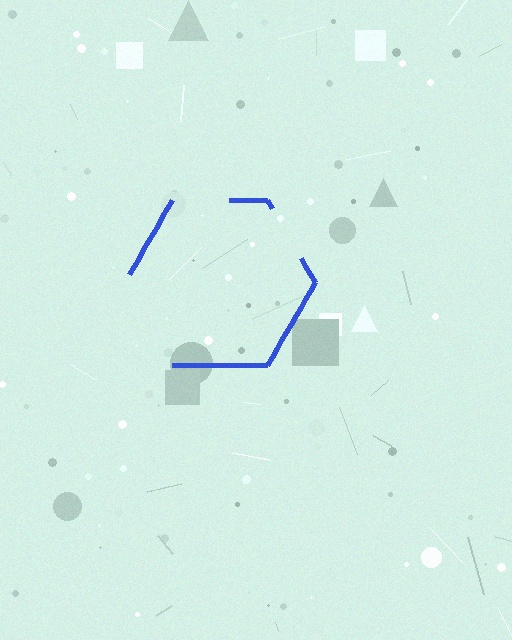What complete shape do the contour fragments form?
The contour fragments form a hexagon.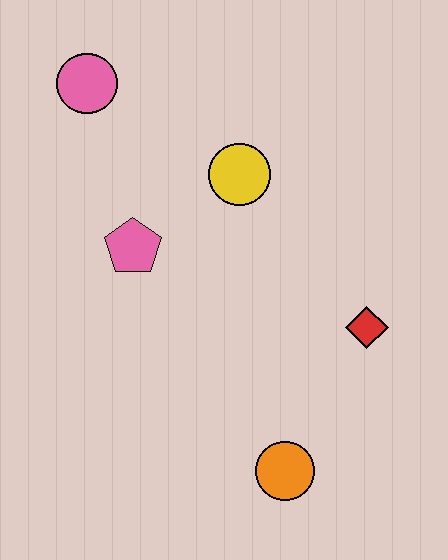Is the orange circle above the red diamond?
No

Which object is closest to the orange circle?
The red diamond is closest to the orange circle.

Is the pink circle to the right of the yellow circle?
No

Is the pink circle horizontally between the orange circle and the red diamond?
No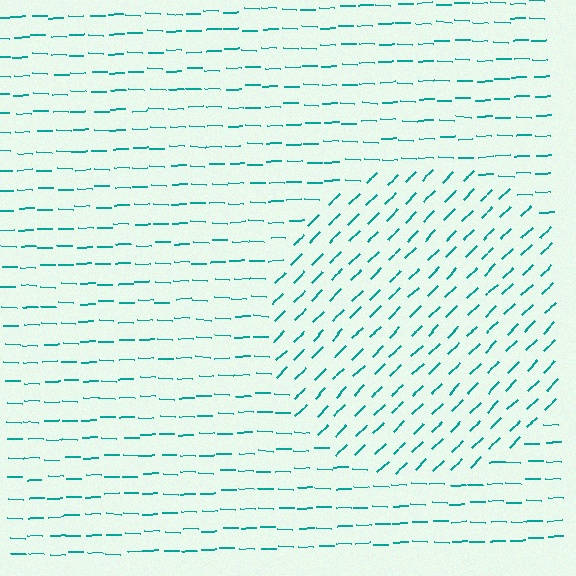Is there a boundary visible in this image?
Yes, there is a texture boundary formed by a change in line orientation.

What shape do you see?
I see a circle.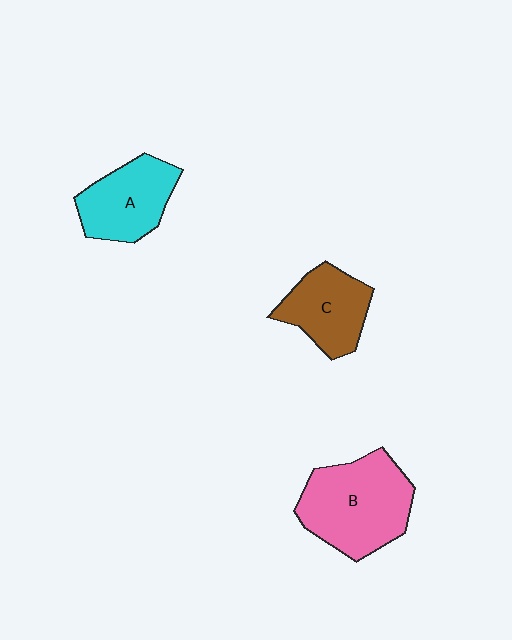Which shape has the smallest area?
Shape C (brown).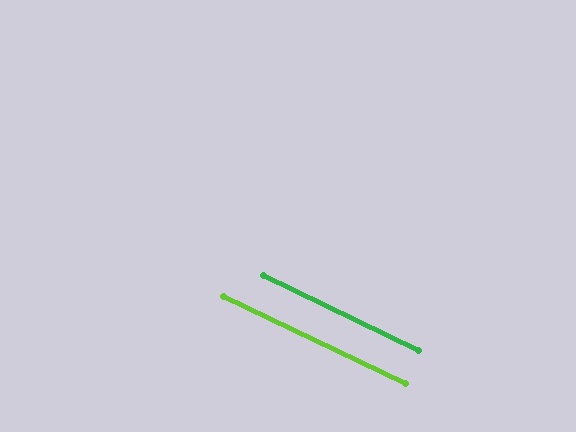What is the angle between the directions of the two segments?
Approximately 0 degrees.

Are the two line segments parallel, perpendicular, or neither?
Parallel — their directions differ by only 0.2°.